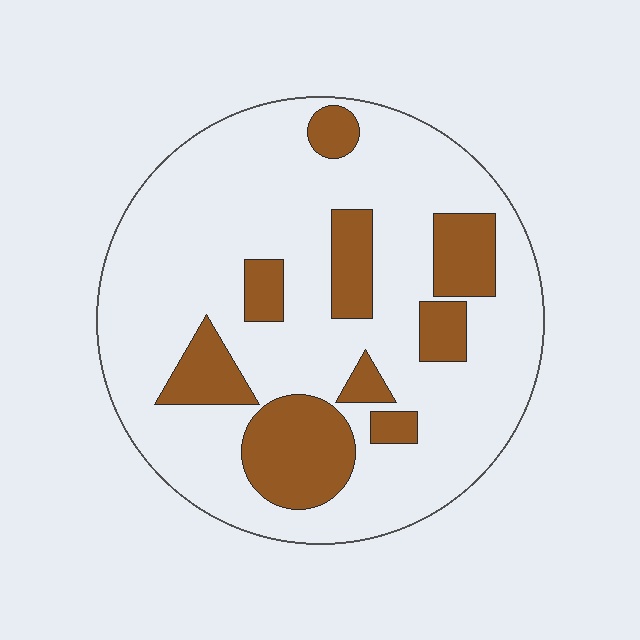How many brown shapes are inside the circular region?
9.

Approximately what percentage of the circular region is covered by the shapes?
Approximately 25%.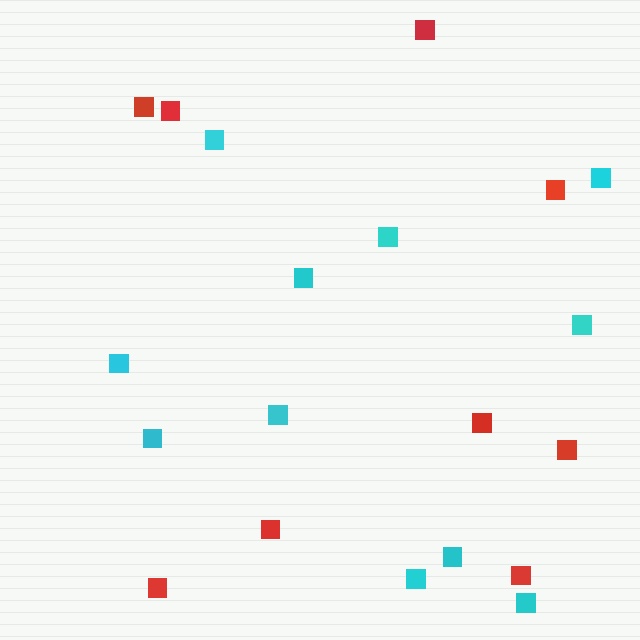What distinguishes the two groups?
There are 2 groups: one group of red squares (9) and one group of cyan squares (11).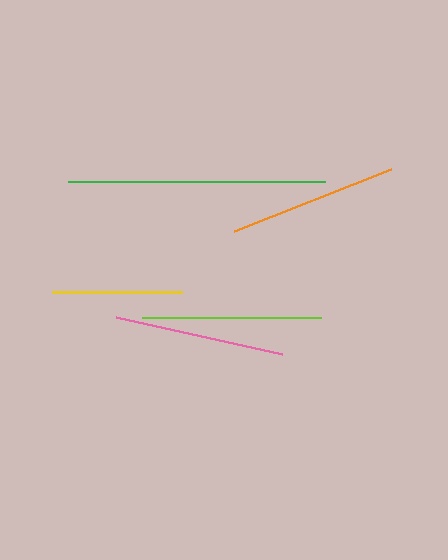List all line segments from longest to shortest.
From longest to shortest: green, lime, pink, orange, yellow.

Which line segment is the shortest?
The yellow line is the shortest at approximately 129 pixels.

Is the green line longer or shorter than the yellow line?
The green line is longer than the yellow line.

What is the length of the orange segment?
The orange segment is approximately 169 pixels long.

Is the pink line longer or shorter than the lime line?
The lime line is longer than the pink line.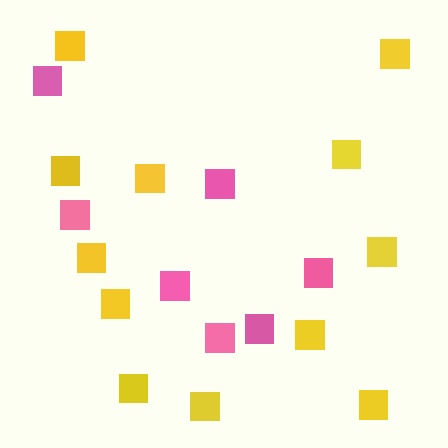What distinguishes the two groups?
There are 2 groups: one group of yellow squares (12) and one group of pink squares (7).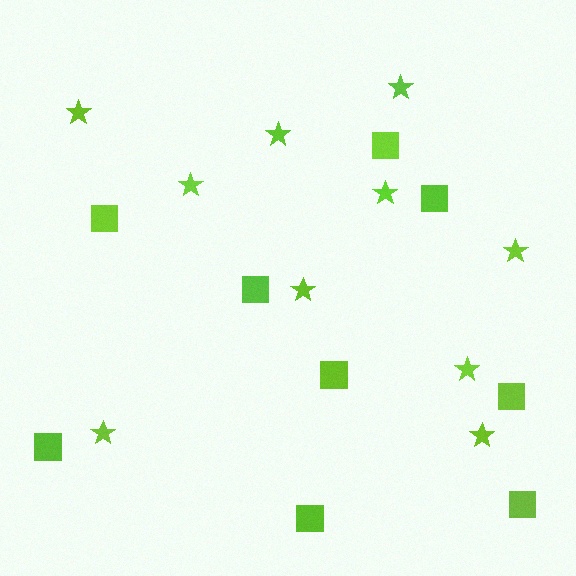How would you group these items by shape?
There are 2 groups: one group of stars (10) and one group of squares (9).